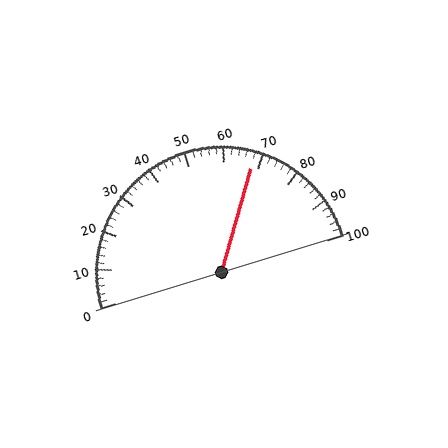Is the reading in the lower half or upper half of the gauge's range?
The reading is in the upper half of the range (0 to 100).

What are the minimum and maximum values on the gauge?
The gauge ranges from 0 to 100.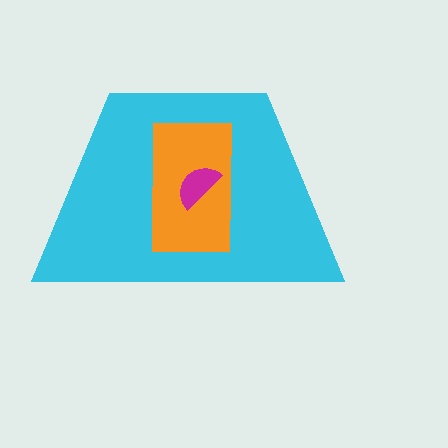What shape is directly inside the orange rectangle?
The magenta semicircle.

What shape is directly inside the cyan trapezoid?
The orange rectangle.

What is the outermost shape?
The cyan trapezoid.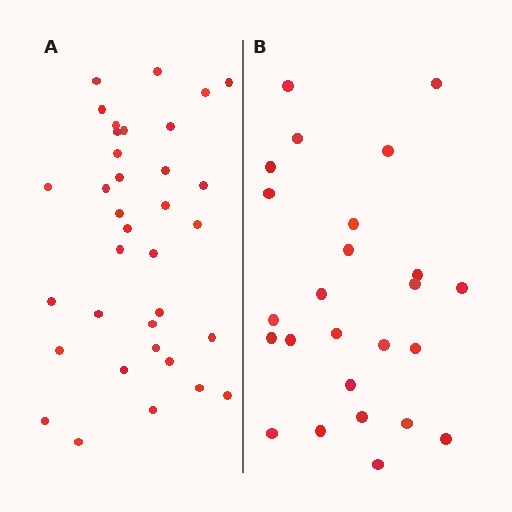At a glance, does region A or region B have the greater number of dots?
Region A (the left region) has more dots.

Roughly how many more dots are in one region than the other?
Region A has roughly 10 or so more dots than region B.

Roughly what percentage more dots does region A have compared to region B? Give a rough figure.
About 40% more.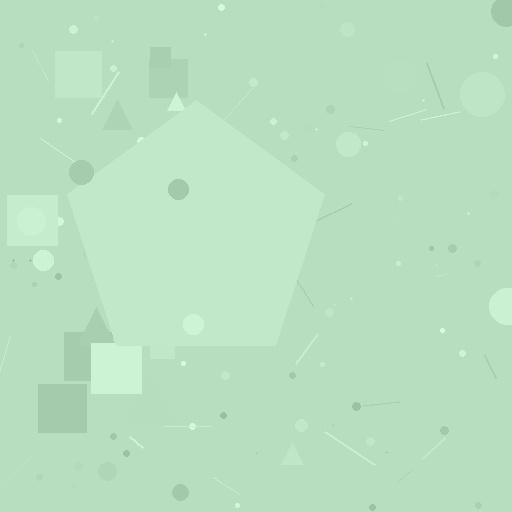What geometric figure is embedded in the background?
A pentagon is embedded in the background.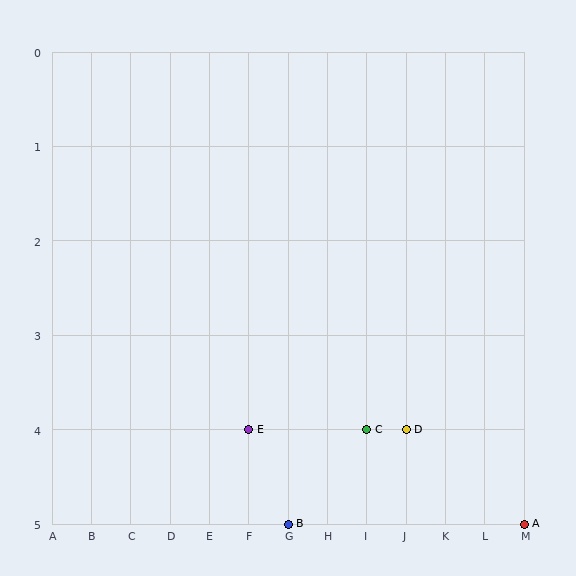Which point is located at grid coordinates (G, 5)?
Point B is at (G, 5).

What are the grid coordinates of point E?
Point E is at grid coordinates (F, 4).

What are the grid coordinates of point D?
Point D is at grid coordinates (J, 4).